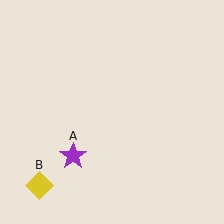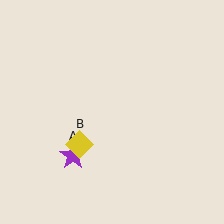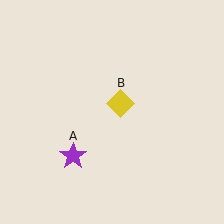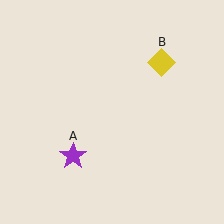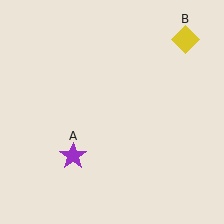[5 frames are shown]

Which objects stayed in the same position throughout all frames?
Purple star (object A) remained stationary.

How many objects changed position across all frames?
1 object changed position: yellow diamond (object B).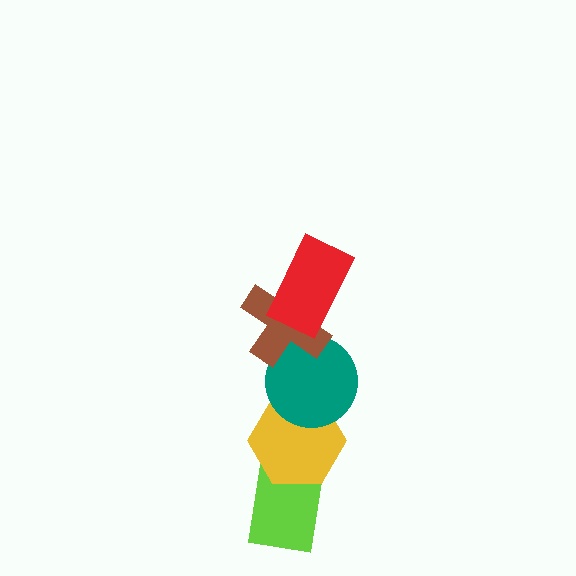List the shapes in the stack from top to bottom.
From top to bottom: the red rectangle, the brown cross, the teal circle, the yellow hexagon, the lime rectangle.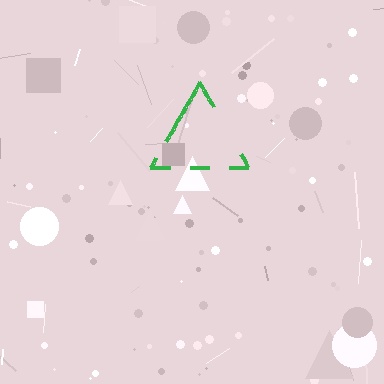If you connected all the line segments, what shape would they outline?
They would outline a triangle.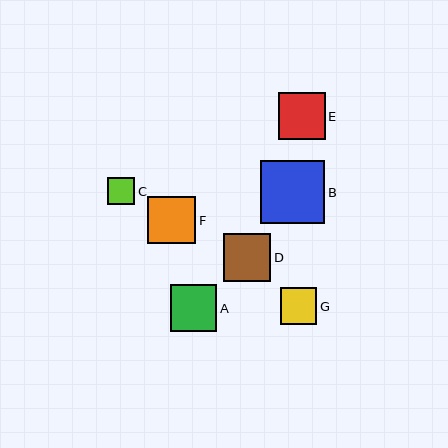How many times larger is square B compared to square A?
Square B is approximately 1.4 times the size of square A.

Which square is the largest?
Square B is the largest with a size of approximately 64 pixels.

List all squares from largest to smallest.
From largest to smallest: B, F, D, E, A, G, C.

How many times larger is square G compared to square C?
Square G is approximately 1.3 times the size of square C.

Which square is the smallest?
Square C is the smallest with a size of approximately 28 pixels.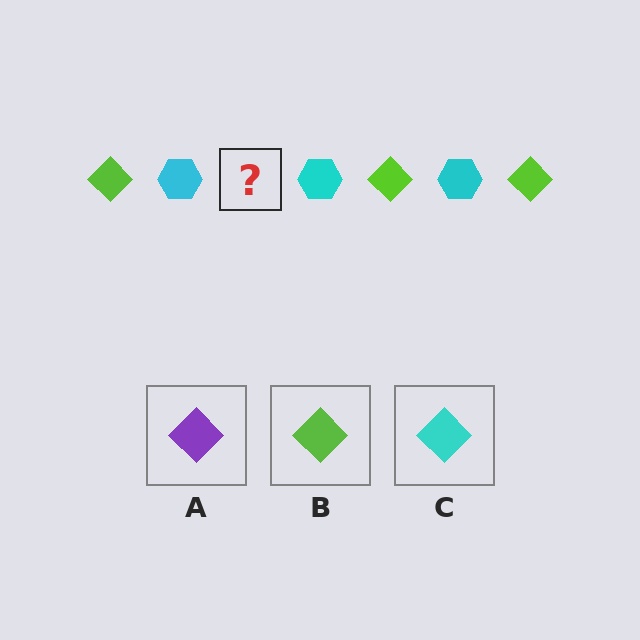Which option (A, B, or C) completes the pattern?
B.